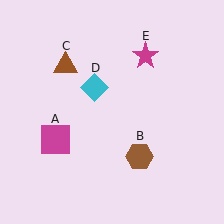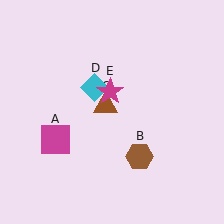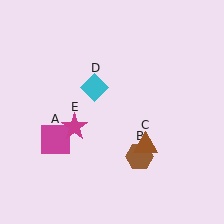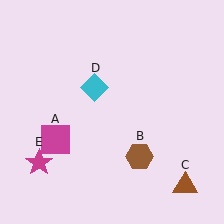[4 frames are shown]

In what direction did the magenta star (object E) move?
The magenta star (object E) moved down and to the left.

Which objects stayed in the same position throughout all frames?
Magenta square (object A) and brown hexagon (object B) and cyan diamond (object D) remained stationary.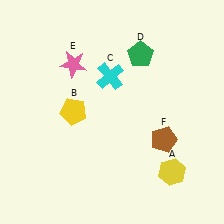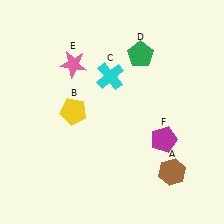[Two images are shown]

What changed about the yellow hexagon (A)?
In Image 1, A is yellow. In Image 2, it changed to brown.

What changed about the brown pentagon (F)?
In Image 1, F is brown. In Image 2, it changed to magenta.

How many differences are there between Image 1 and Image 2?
There are 2 differences between the two images.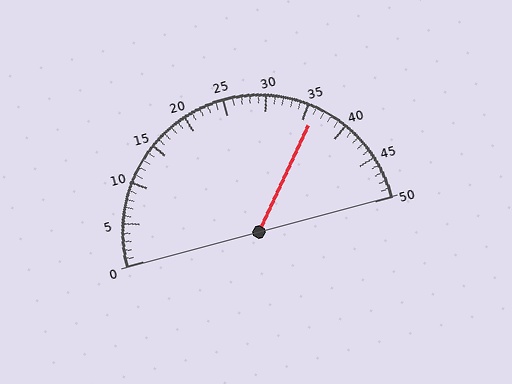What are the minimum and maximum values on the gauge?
The gauge ranges from 0 to 50.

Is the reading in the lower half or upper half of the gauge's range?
The reading is in the upper half of the range (0 to 50).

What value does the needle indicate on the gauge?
The needle indicates approximately 36.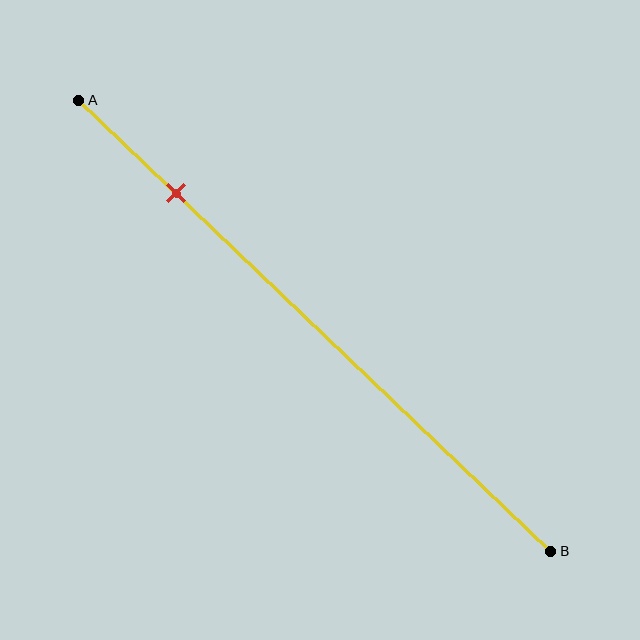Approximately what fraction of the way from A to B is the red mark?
The red mark is approximately 20% of the way from A to B.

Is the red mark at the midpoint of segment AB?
No, the mark is at about 20% from A, not at the 50% midpoint.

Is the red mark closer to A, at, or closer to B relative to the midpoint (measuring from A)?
The red mark is closer to point A than the midpoint of segment AB.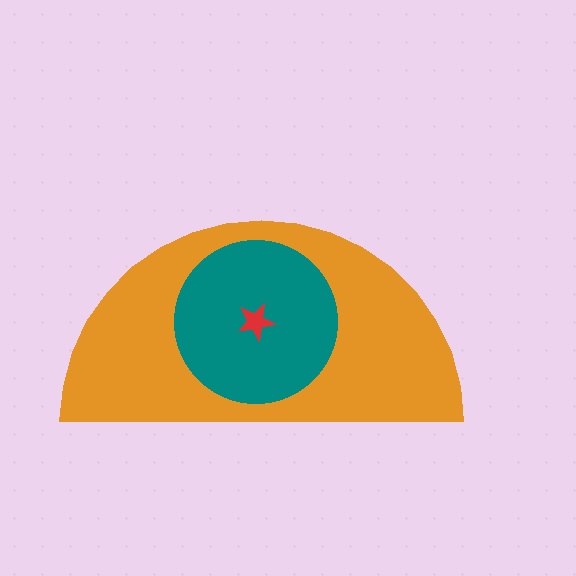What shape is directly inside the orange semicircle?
The teal circle.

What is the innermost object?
The red star.